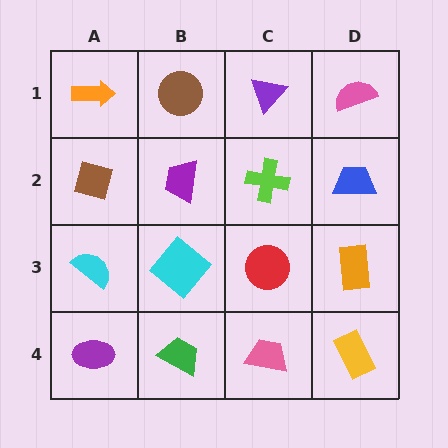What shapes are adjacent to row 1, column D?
A blue trapezoid (row 2, column D), a purple triangle (row 1, column C).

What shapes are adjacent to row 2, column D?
A pink semicircle (row 1, column D), an orange rectangle (row 3, column D), a lime cross (row 2, column C).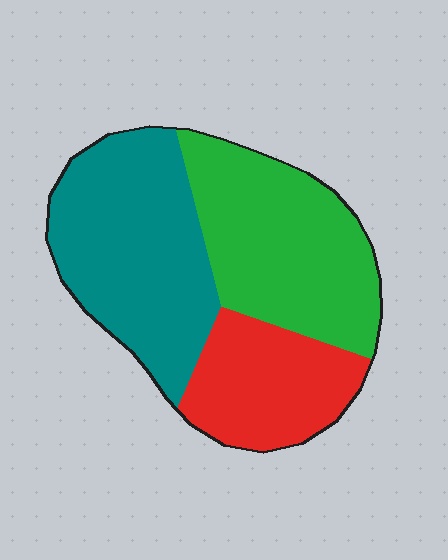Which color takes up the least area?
Red, at roughly 25%.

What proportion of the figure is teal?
Teal takes up between a quarter and a half of the figure.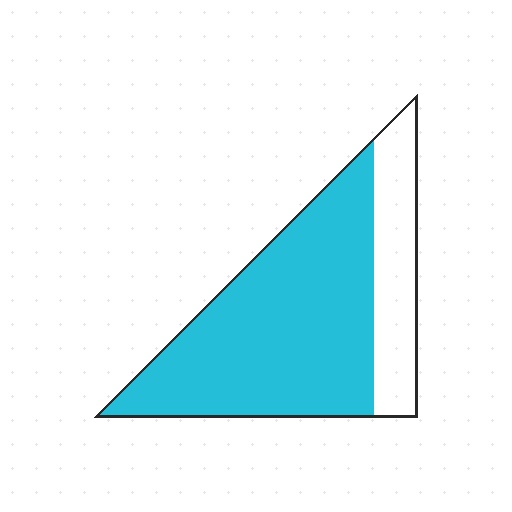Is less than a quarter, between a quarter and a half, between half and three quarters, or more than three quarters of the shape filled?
Between half and three quarters.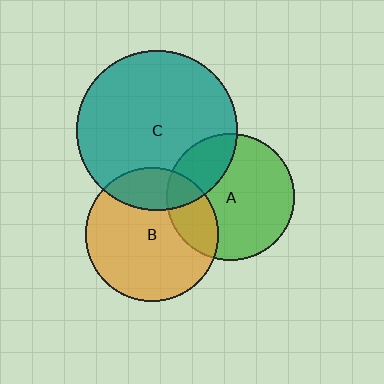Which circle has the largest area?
Circle C (teal).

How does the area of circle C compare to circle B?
Approximately 1.4 times.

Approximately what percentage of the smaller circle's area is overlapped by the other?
Approximately 20%.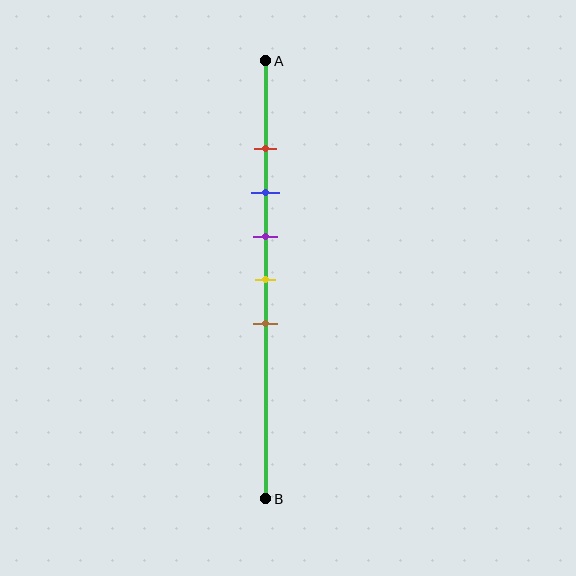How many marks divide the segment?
There are 5 marks dividing the segment.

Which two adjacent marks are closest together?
The red and blue marks are the closest adjacent pair.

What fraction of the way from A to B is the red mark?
The red mark is approximately 20% (0.2) of the way from A to B.